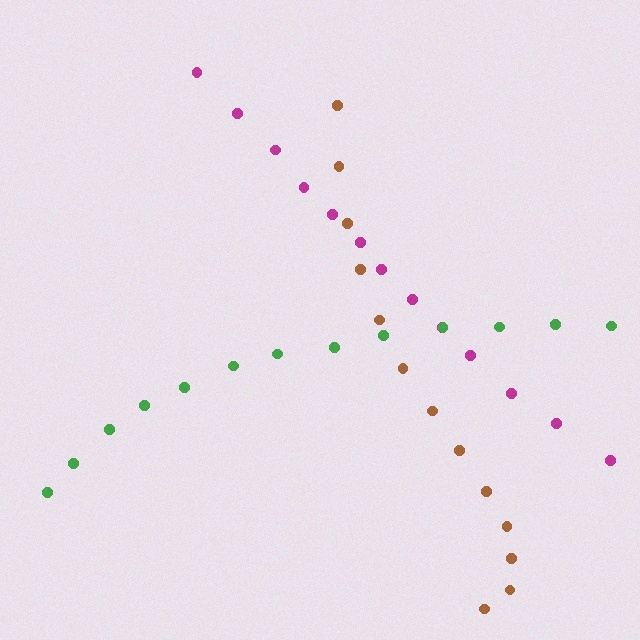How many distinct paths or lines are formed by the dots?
There are 3 distinct paths.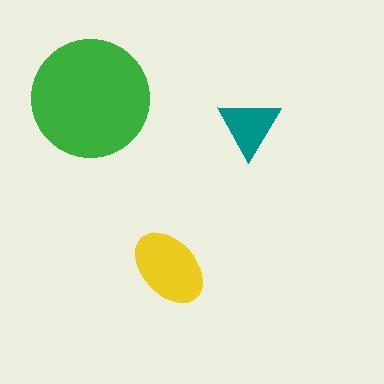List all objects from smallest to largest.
The teal triangle, the yellow ellipse, the green circle.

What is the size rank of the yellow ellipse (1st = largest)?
2nd.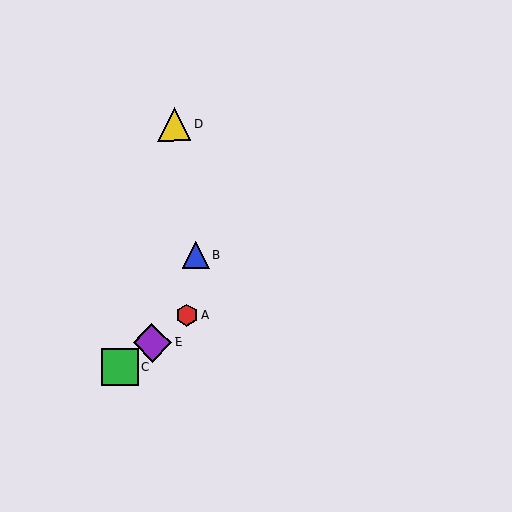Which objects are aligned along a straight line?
Objects A, C, E are aligned along a straight line.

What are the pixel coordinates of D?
Object D is at (174, 125).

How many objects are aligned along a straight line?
3 objects (A, C, E) are aligned along a straight line.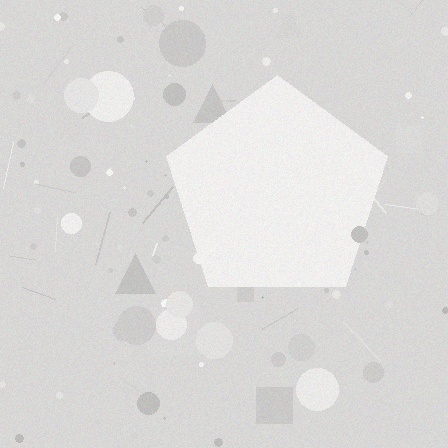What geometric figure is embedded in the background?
A pentagon is embedded in the background.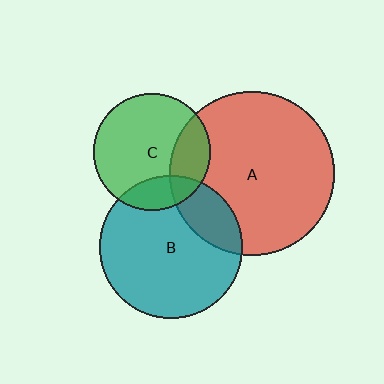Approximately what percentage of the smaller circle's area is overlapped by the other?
Approximately 25%.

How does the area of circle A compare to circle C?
Approximately 2.0 times.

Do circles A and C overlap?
Yes.